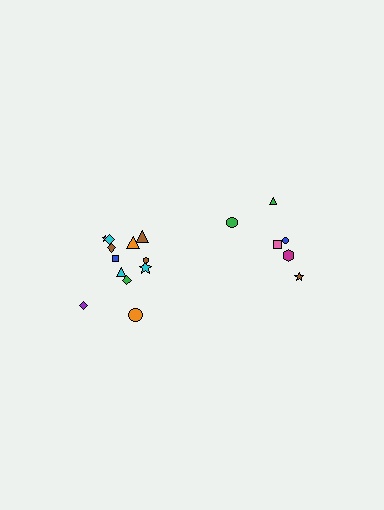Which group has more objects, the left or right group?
The left group.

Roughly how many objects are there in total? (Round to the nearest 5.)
Roughly 20 objects in total.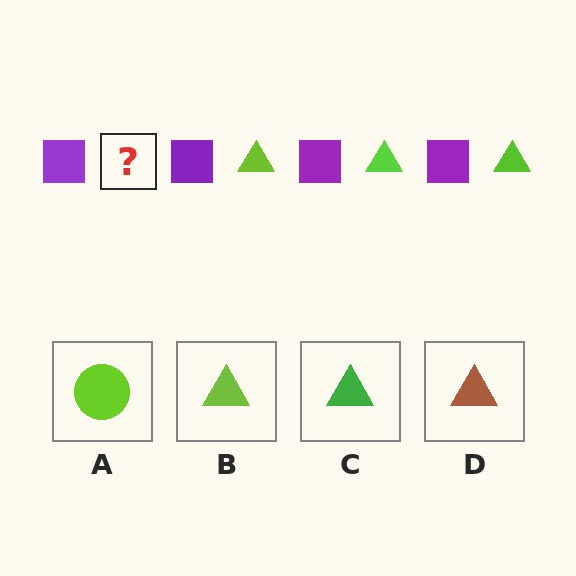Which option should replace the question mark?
Option B.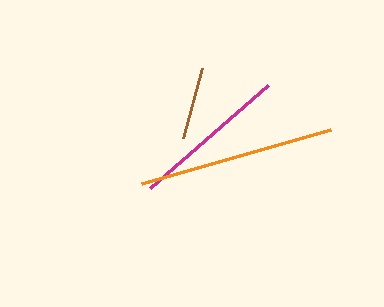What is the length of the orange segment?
The orange segment is approximately 196 pixels long.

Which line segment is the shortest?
The brown line is the shortest at approximately 73 pixels.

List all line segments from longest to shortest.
From longest to shortest: orange, magenta, brown.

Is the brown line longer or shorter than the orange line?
The orange line is longer than the brown line.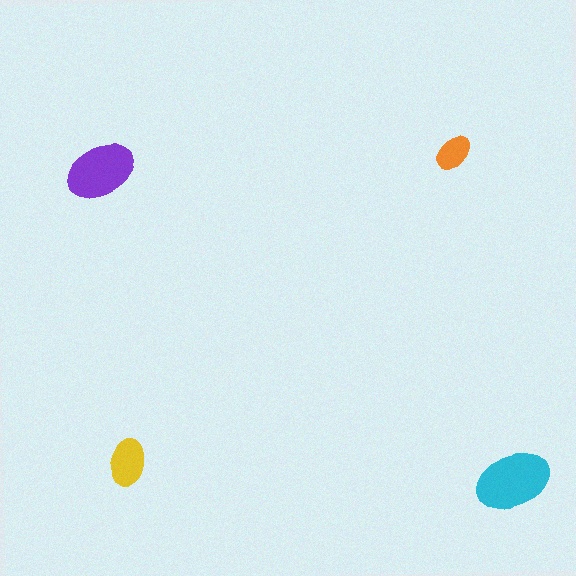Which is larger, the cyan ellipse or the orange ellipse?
The cyan one.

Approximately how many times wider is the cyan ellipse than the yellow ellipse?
About 1.5 times wider.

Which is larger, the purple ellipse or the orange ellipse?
The purple one.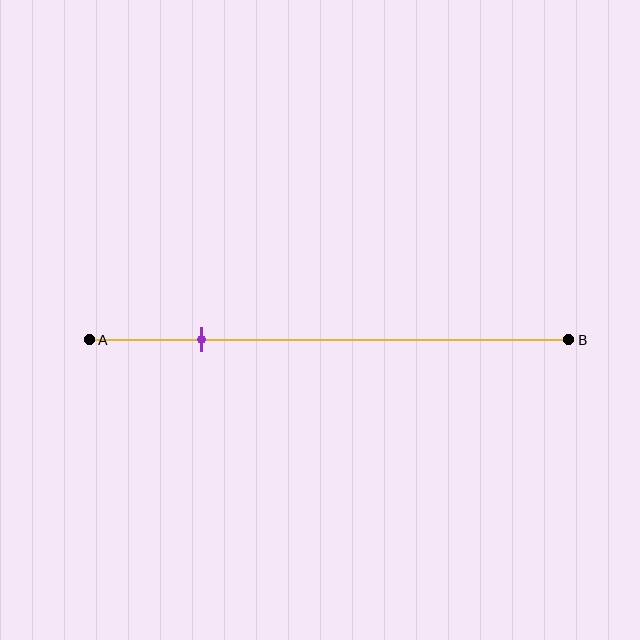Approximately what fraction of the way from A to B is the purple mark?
The purple mark is approximately 25% of the way from A to B.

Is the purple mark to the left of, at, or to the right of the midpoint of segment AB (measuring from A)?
The purple mark is to the left of the midpoint of segment AB.